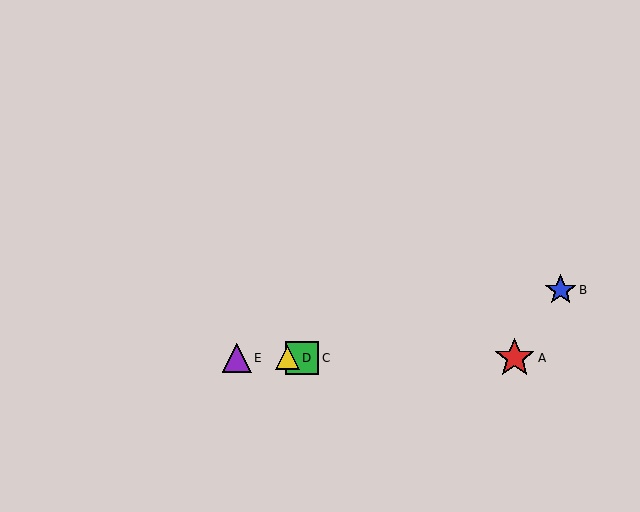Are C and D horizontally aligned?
Yes, both are at y≈358.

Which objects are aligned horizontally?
Objects A, C, D, E are aligned horizontally.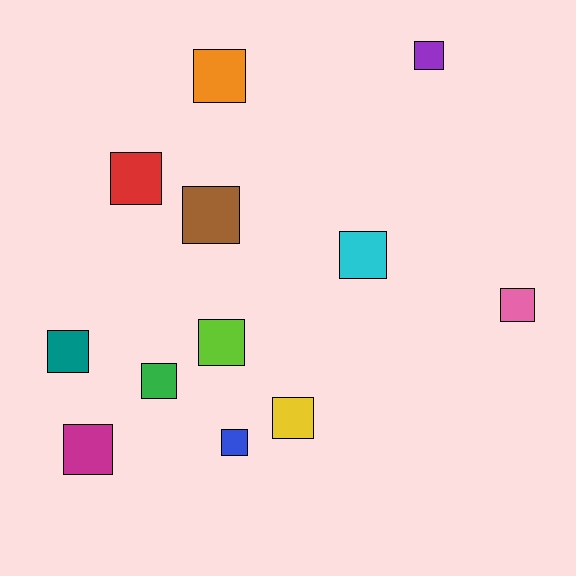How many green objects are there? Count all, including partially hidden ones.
There is 1 green object.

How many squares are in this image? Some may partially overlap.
There are 12 squares.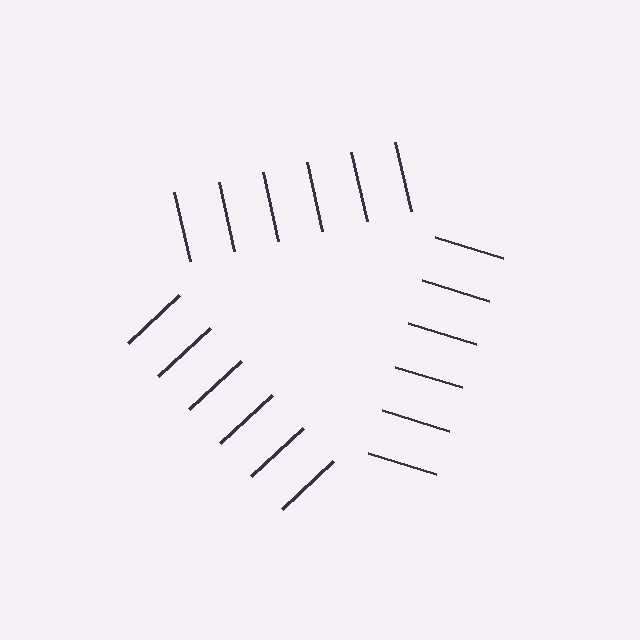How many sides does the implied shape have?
3 sides — the line-ends trace a triangle.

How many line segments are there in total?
18 — 6 along each of the 3 edges.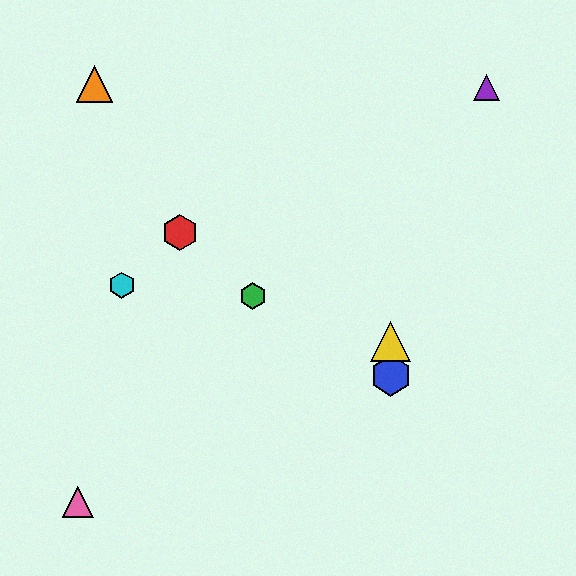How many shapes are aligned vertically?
2 shapes (the blue hexagon, the yellow triangle) are aligned vertically.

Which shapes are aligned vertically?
The blue hexagon, the yellow triangle are aligned vertically.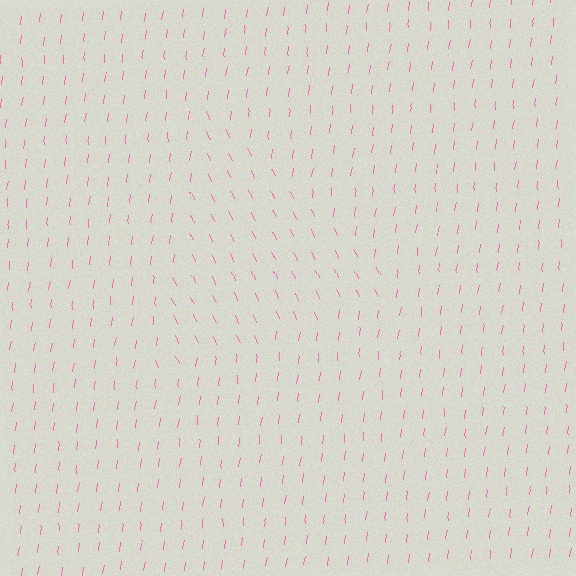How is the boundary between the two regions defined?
The boundary is defined purely by a change in line orientation (approximately 32 degrees difference). All lines are the same color and thickness.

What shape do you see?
I see a triangle.